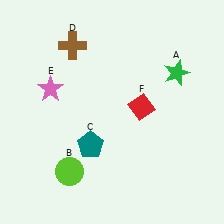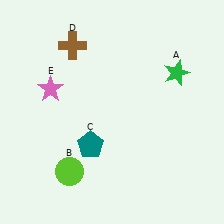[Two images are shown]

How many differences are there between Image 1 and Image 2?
There is 1 difference between the two images.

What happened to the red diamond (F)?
The red diamond (F) was removed in Image 2. It was in the top-right area of Image 1.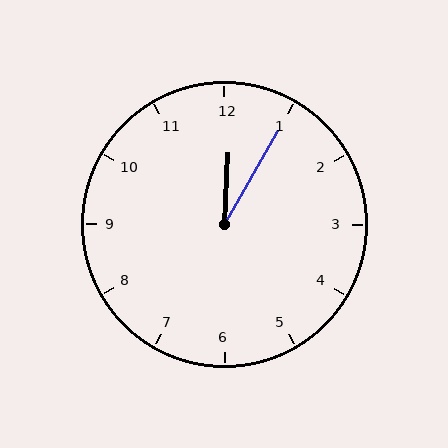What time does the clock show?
12:05.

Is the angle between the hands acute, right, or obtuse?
It is acute.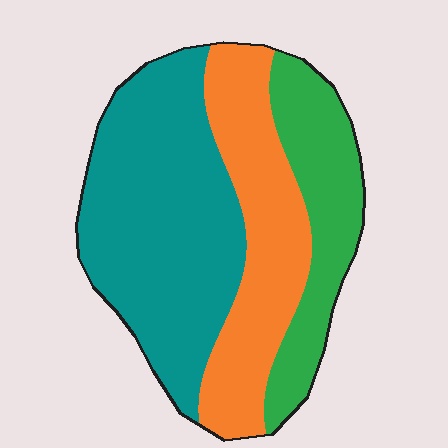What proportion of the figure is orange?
Orange covers around 30% of the figure.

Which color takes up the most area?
Teal, at roughly 45%.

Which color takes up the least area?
Green, at roughly 25%.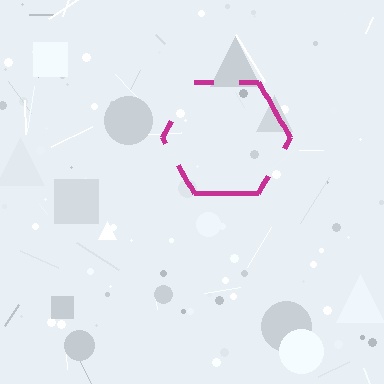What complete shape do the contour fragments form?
The contour fragments form a hexagon.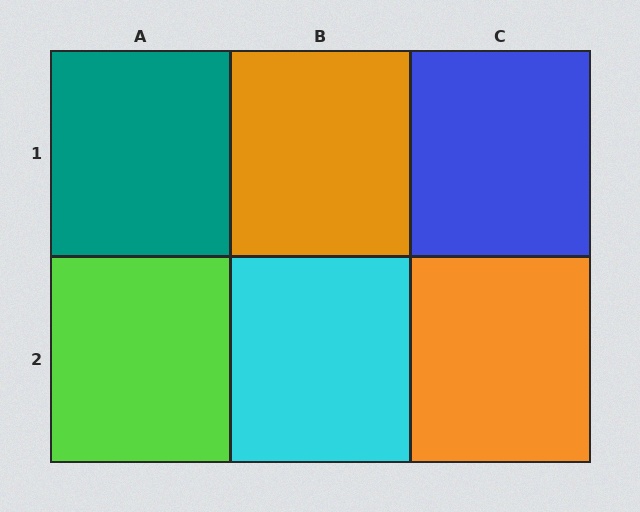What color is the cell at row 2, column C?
Orange.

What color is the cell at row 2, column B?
Cyan.